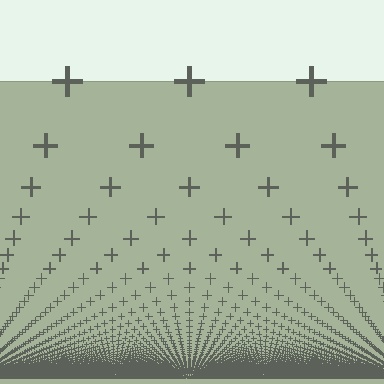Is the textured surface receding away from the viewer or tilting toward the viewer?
The surface appears to tilt toward the viewer. Texture elements get larger and sparser toward the top.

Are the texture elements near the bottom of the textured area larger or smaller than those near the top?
Smaller. The gradient is inverted — elements near the bottom are smaller and denser.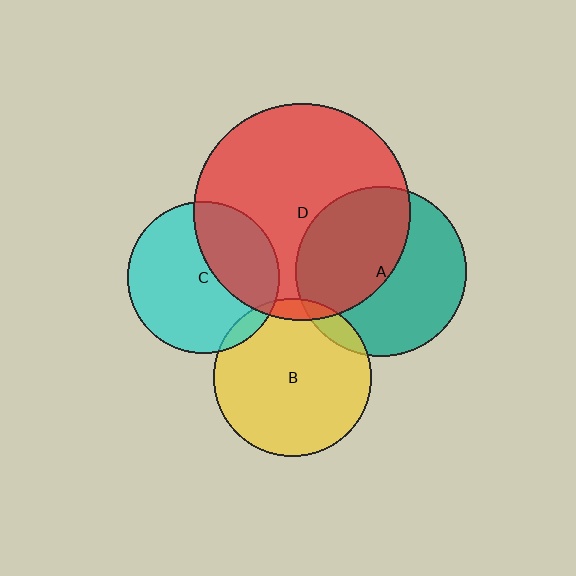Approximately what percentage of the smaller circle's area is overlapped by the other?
Approximately 5%.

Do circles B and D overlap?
Yes.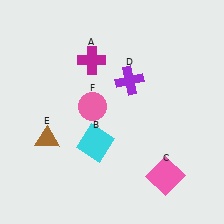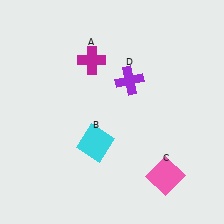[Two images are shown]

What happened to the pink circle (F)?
The pink circle (F) was removed in Image 2. It was in the top-left area of Image 1.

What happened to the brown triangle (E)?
The brown triangle (E) was removed in Image 2. It was in the bottom-left area of Image 1.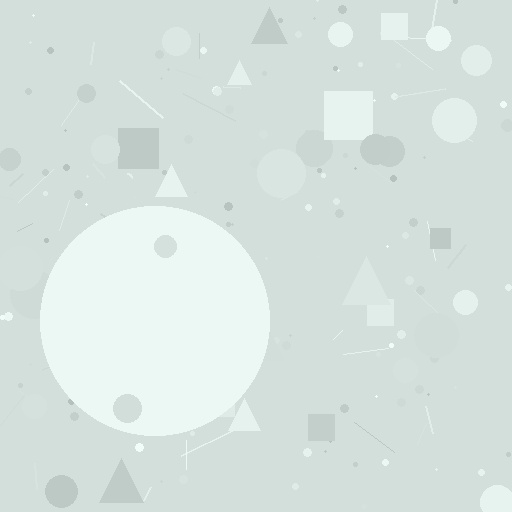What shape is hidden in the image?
A circle is hidden in the image.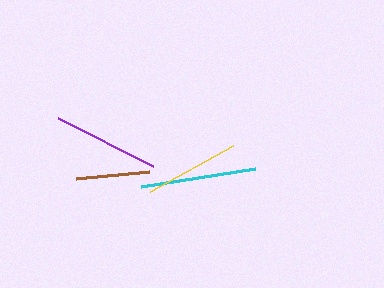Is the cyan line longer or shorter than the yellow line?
The cyan line is longer than the yellow line.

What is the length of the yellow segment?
The yellow segment is approximately 95 pixels long.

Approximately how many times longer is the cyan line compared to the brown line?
The cyan line is approximately 1.6 times the length of the brown line.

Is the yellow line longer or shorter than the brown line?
The yellow line is longer than the brown line.